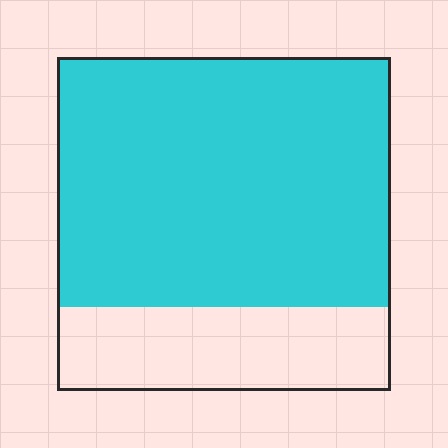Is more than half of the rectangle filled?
Yes.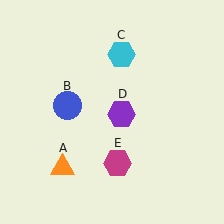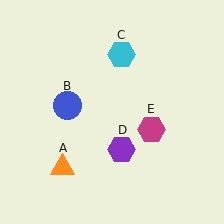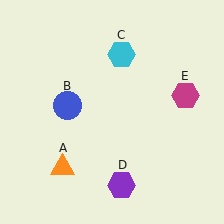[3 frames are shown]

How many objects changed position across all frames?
2 objects changed position: purple hexagon (object D), magenta hexagon (object E).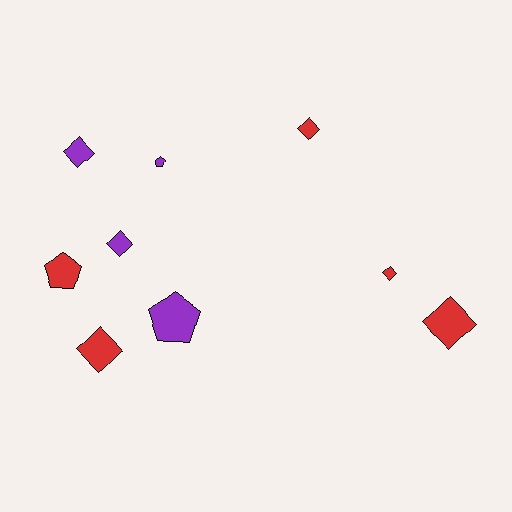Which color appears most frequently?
Red, with 5 objects.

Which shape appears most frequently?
Diamond, with 6 objects.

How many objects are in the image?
There are 9 objects.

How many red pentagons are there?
There is 1 red pentagon.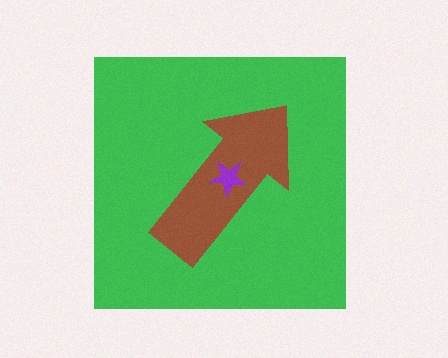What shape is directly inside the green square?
The brown arrow.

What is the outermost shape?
The green square.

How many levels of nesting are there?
3.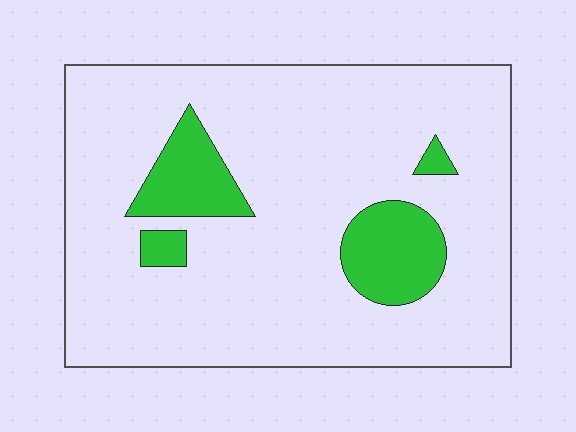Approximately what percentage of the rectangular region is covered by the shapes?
Approximately 15%.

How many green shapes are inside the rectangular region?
4.